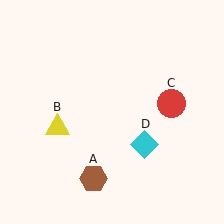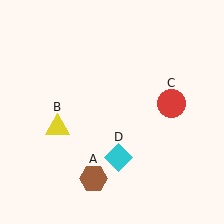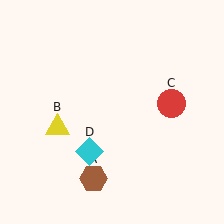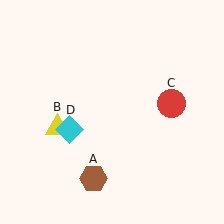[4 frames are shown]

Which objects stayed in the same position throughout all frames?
Brown hexagon (object A) and yellow triangle (object B) and red circle (object C) remained stationary.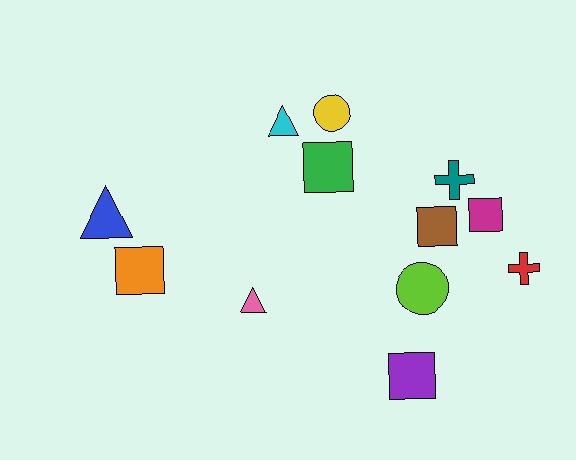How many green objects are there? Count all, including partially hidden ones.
There is 1 green object.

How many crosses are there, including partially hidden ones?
There are 2 crosses.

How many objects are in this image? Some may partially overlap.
There are 12 objects.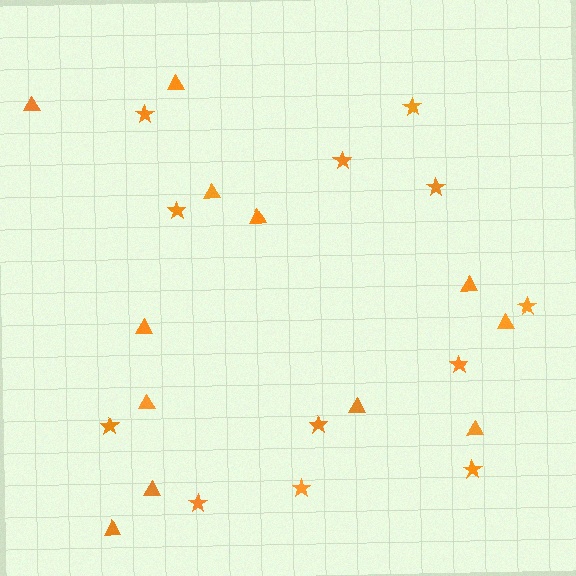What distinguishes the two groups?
There are 2 groups: one group of stars (12) and one group of triangles (12).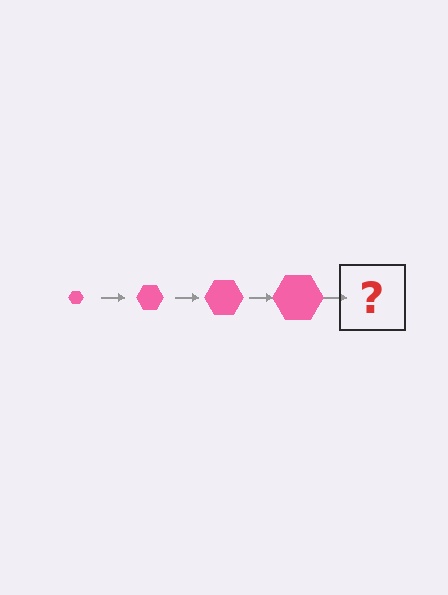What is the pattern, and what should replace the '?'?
The pattern is that the hexagon gets progressively larger each step. The '?' should be a pink hexagon, larger than the previous one.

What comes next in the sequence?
The next element should be a pink hexagon, larger than the previous one.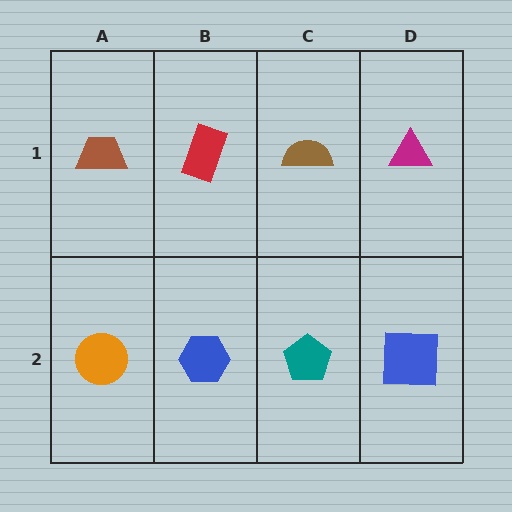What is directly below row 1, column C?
A teal pentagon.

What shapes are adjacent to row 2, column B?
A red rectangle (row 1, column B), an orange circle (row 2, column A), a teal pentagon (row 2, column C).